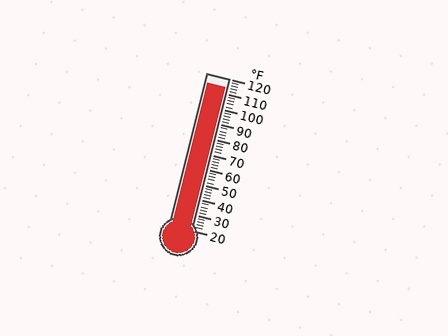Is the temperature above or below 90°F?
The temperature is above 90°F.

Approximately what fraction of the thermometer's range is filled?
The thermometer is filled to approximately 95% of its range.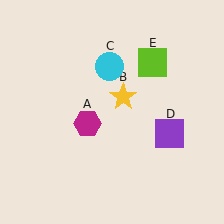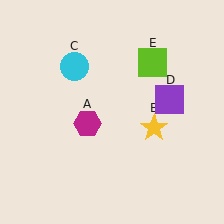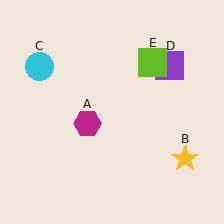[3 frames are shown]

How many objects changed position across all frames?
3 objects changed position: yellow star (object B), cyan circle (object C), purple square (object D).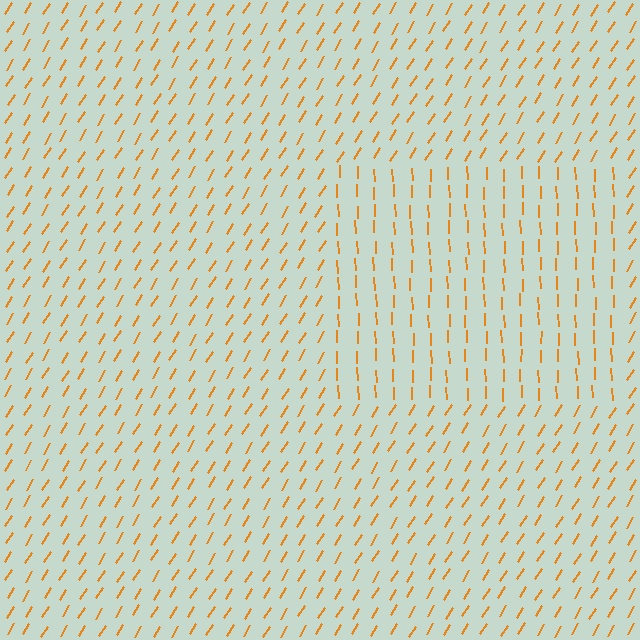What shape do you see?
I see a rectangle.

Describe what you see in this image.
The image is filled with small orange line segments. A rectangle region in the image has lines oriented differently from the surrounding lines, creating a visible texture boundary.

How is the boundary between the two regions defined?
The boundary is defined purely by a change in line orientation (approximately 34 degrees difference). All lines are the same color and thickness.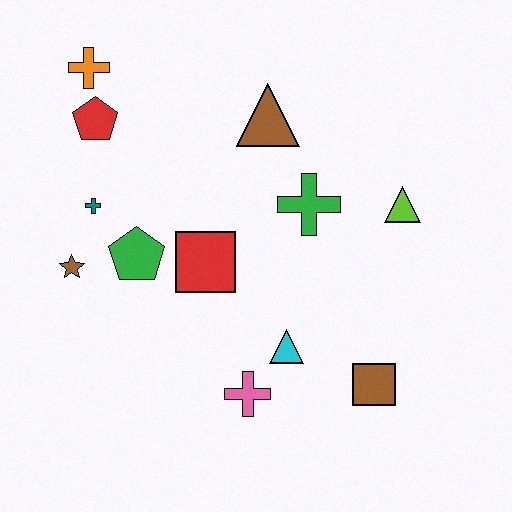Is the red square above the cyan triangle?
Yes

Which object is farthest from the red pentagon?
The brown square is farthest from the red pentagon.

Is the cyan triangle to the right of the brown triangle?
Yes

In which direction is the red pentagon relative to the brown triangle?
The red pentagon is to the left of the brown triangle.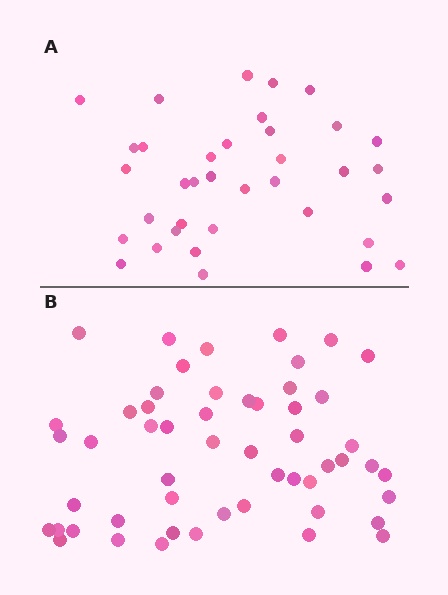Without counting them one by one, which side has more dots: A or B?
Region B (the bottom region) has more dots.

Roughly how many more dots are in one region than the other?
Region B has approximately 15 more dots than region A.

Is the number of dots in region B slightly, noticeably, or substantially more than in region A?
Region B has substantially more. The ratio is roughly 1.5 to 1.